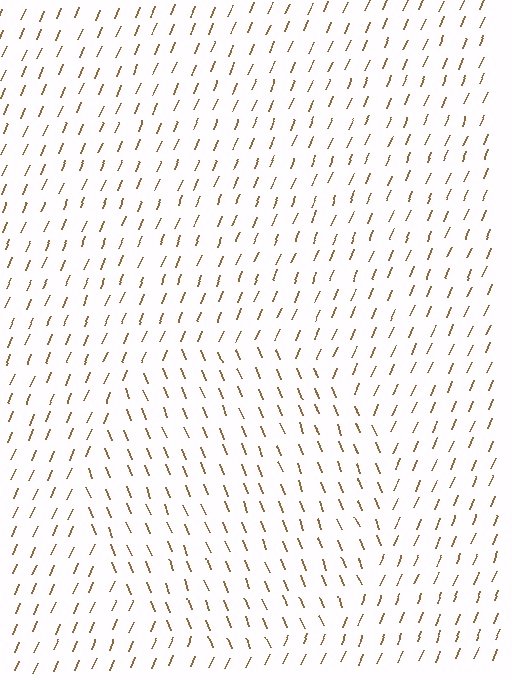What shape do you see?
I see a circle.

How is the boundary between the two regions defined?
The boundary is defined purely by a change in line orientation (approximately 45 degrees difference). All lines are the same color and thickness.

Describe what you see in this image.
The image is filled with small brown line segments. A circle region in the image has lines oriented differently from the surrounding lines, creating a visible texture boundary.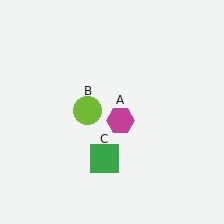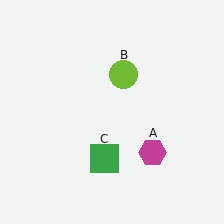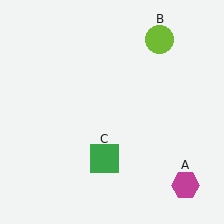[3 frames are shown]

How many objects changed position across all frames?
2 objects changed position: magenta hexagon (object A), lime circle (object B).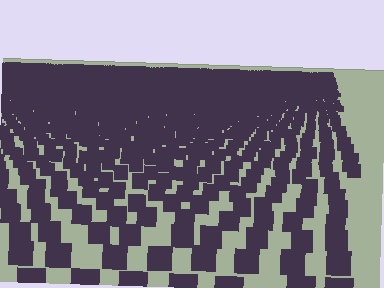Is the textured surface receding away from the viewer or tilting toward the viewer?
The surface is receding away from the viewer. Texture elements get smaller and denser toward the top.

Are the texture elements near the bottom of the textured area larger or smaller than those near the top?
Larger. Near the bottom, elements are closer to the viewer and appear at a bigger on-screen size.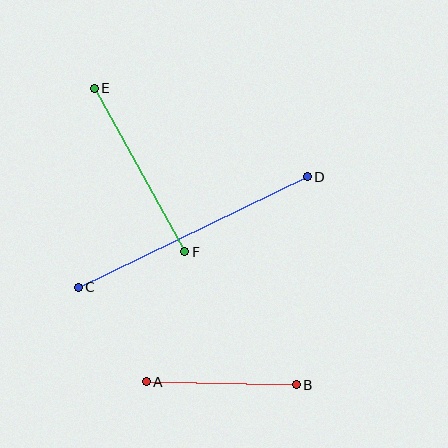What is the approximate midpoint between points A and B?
The midpoint is at approximately (221, 383) pixels.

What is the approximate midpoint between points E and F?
The midpoint is at approximately (139, 170) pixels.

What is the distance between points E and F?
The distance is approximately 187 pixels.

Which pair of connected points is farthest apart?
Points C and D are farthest apart.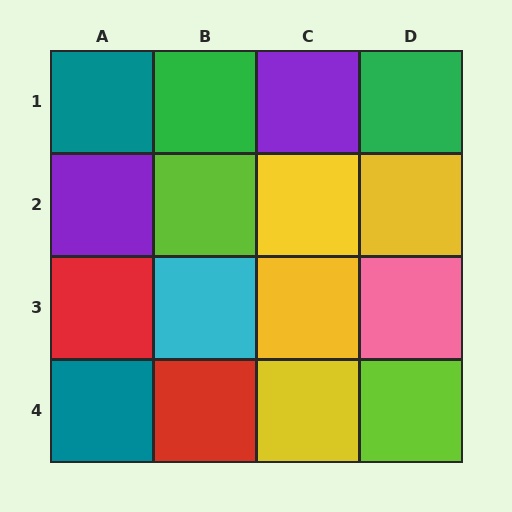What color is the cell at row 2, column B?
Lime.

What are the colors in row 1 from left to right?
Teal, green, purple, green.